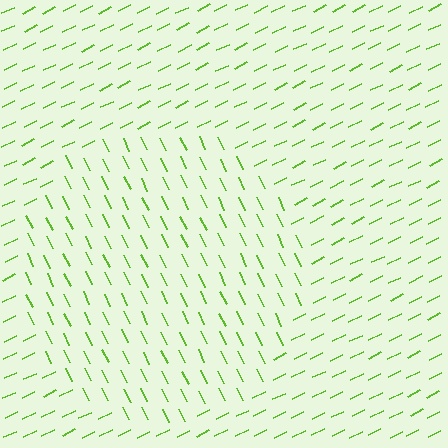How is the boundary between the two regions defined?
The boundary is defined purely by a change in line orientation (approximately 90 degrees difference). All lines are the same color and thickness.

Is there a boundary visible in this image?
Yes, there is a texture boundary formed by a change in line orientation.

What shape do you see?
I see a circle.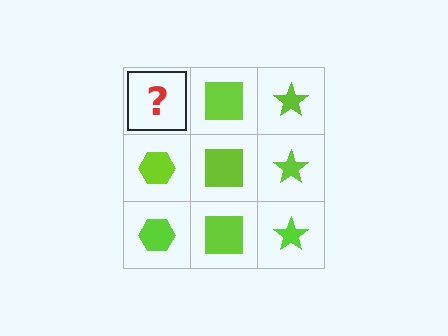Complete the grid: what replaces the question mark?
The question mark should be replaced with a lime hexagon.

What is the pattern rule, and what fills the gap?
The rule is that each column has a consistent shape. The gap should be filled with a lime hexagon.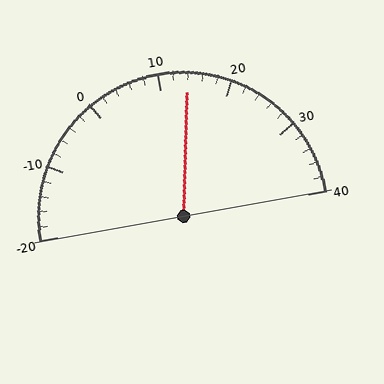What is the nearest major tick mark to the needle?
The nearest major tick mark is 10.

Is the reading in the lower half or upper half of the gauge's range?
The reading is in the upper half of the range (-20 to 40).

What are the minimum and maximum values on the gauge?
The gauge ranges from -20 to 40.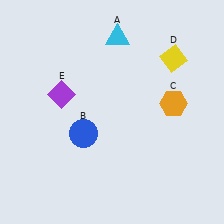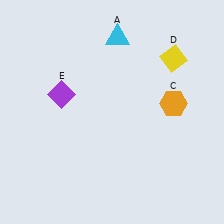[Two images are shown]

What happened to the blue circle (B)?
The blue circle (B) was removed in Image 2. It was in the bottom-left area of Image 1.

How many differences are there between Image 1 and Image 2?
There is 1 difference between the two images.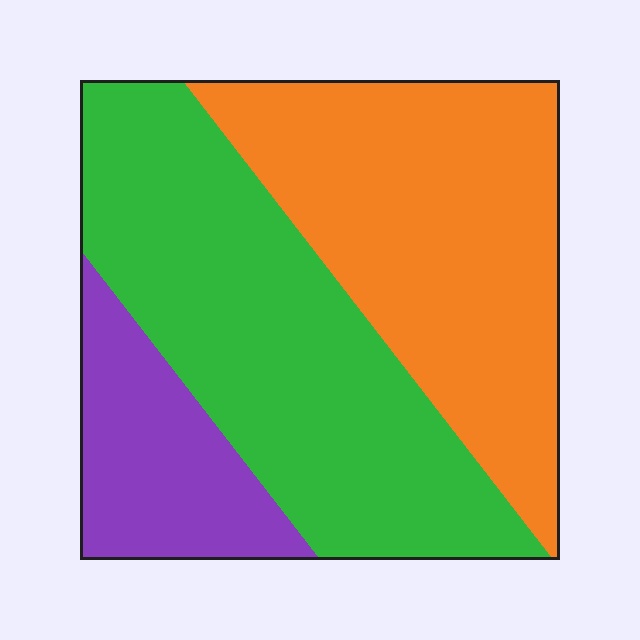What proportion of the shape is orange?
Orange covers about 40% of the shape.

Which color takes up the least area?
Purple, at roughly 15%.